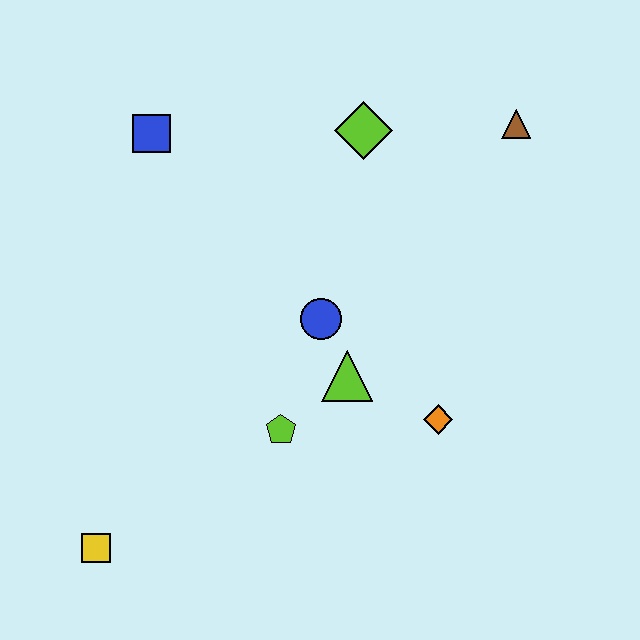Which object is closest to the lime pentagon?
The lime triangle is closest to the lime pentagon.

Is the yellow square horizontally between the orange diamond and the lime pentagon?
No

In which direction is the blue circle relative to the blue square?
The blue circle is below the blue square.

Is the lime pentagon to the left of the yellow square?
No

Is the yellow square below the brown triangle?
Yes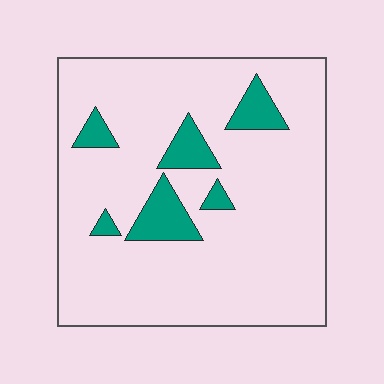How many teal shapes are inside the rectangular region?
6.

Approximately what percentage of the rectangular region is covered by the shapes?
Approximately 10%.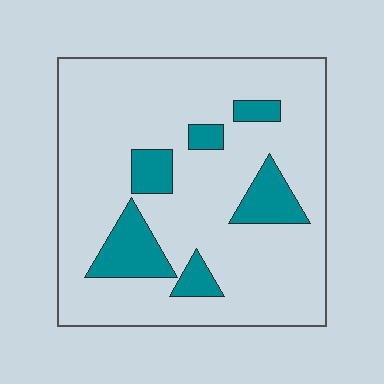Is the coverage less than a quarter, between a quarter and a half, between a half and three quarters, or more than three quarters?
Less than a quarter.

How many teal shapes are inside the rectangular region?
6.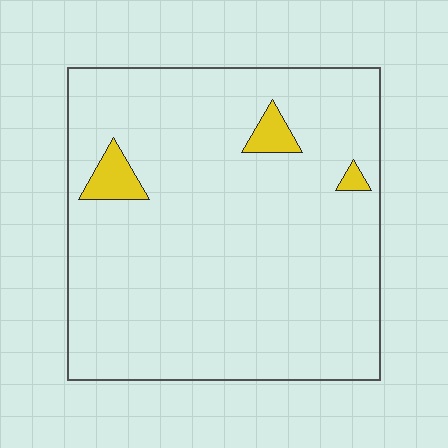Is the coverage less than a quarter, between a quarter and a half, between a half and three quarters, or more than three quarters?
Less than a quarter.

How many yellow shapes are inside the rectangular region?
3.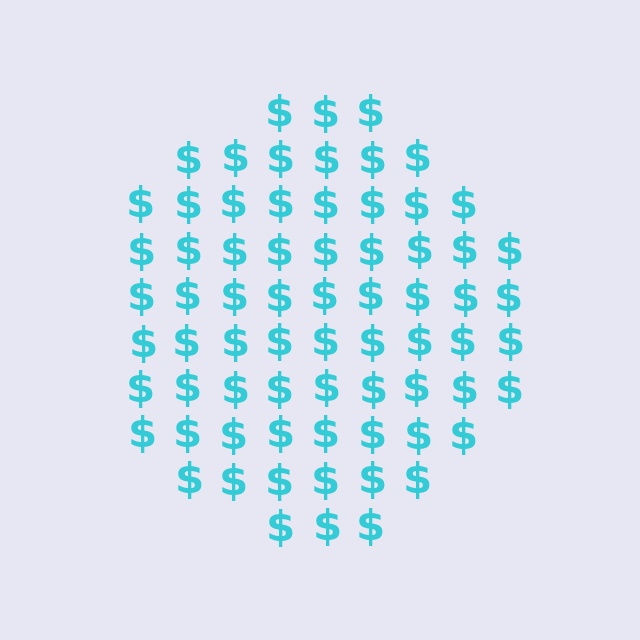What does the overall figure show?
The overall figure shows a circle.